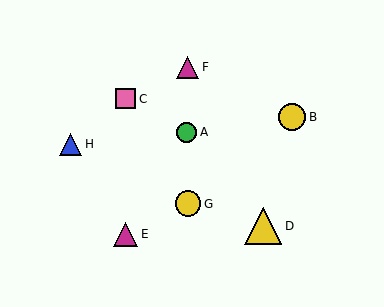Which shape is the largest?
The yellow triangle (labeled D) is the largest.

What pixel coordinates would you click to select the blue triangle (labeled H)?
Click at (71, 144) to select the blue triangle H.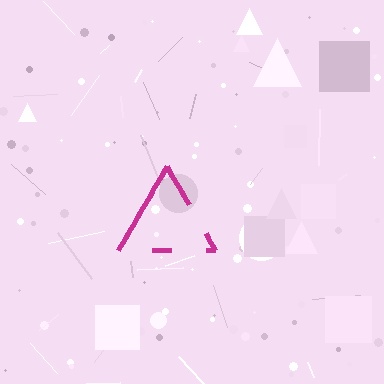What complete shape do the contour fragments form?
The contour fragments form a triangle.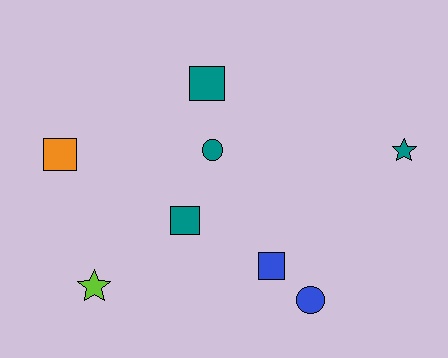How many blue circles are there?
There is 1 blue circle.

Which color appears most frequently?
Teal, with 4 objects.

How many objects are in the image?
There are 8 objects.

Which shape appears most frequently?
Square, with 4 objects.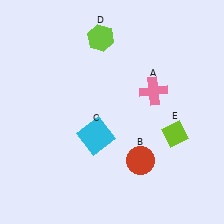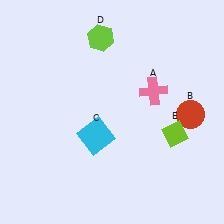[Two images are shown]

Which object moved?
The red circle (B) moved right.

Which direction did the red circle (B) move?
The red circle (B) moved right.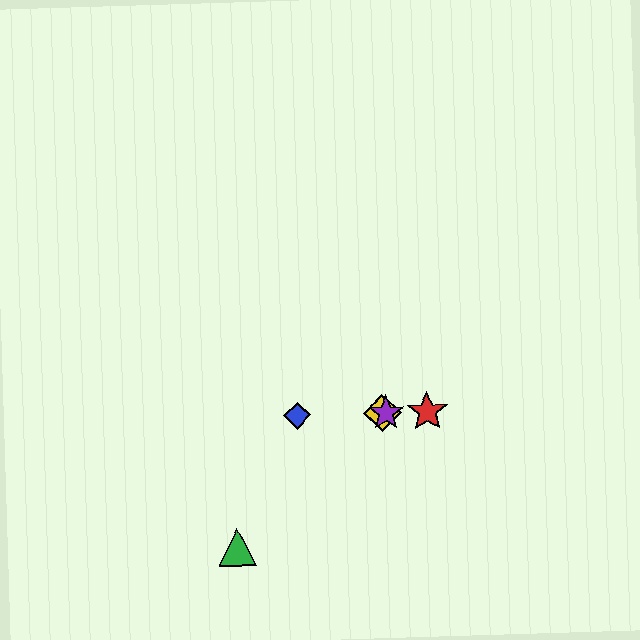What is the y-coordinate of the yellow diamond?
The yellow diamond is at y≈413.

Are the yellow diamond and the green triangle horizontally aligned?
No, the yellow diamond is at y≈413 and the green triangle is at y≈547.